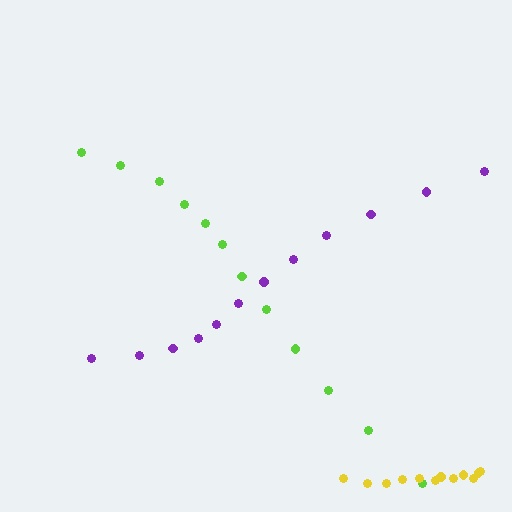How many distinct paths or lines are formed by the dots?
There are 3 distinct paths.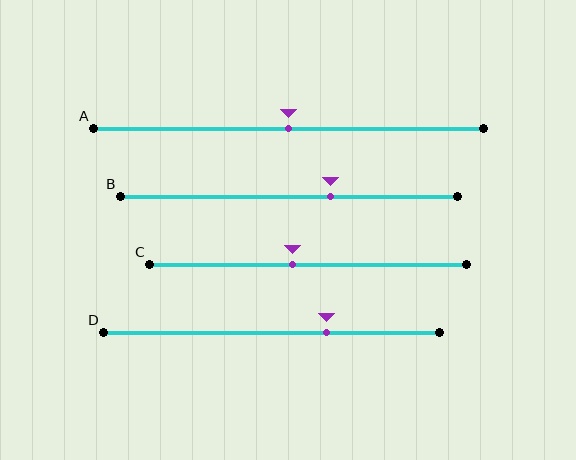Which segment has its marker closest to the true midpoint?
Segment A has its marker closest to the true midpoint.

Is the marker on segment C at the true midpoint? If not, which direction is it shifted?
No, the marker on segment C is shifted to the left by about 5% of the segment length.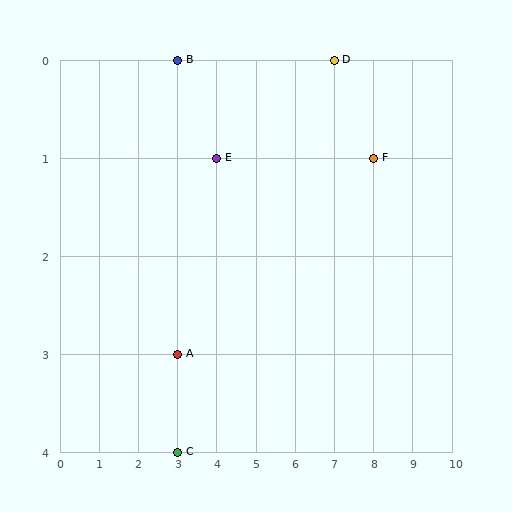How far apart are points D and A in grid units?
Points D and A are 4 columns and 3 rows apart (about 5.0 grid units diagonally).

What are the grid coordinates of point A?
Point A is at grid coordinates (3, 3).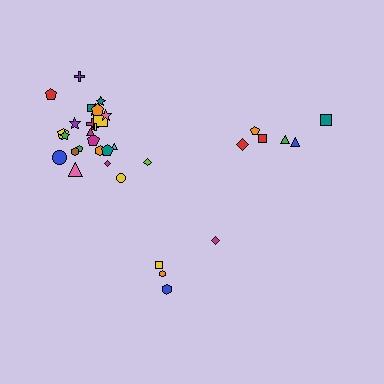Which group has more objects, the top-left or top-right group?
The top-left group.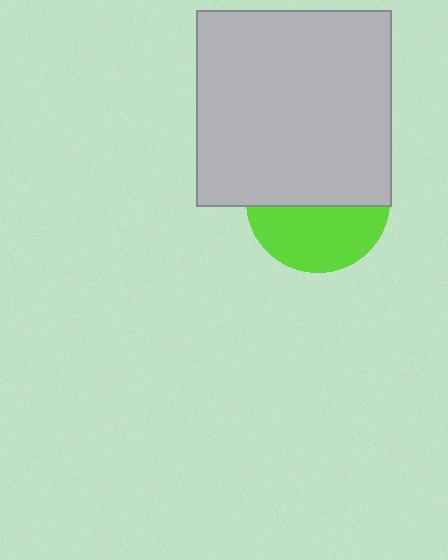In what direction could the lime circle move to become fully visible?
The lime circle could move down. That would shift it out from behind the light gray square entirely.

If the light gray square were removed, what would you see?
You would see the complete lime circle.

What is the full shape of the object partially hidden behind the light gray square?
The partially hidden object is a lime circle.